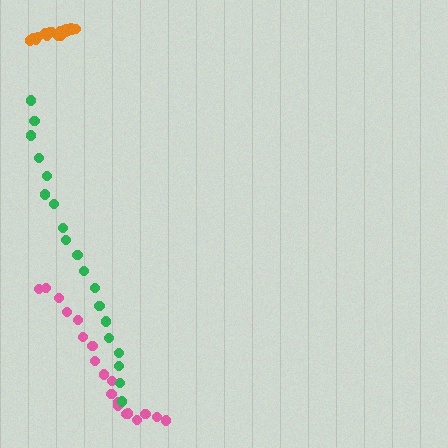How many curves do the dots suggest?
There are 3 distinct paths.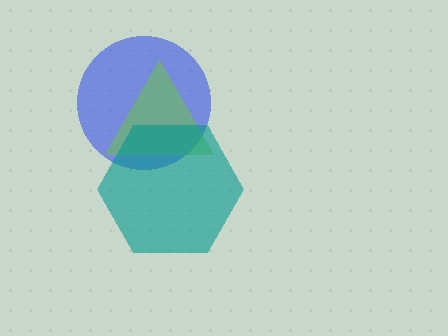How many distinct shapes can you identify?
There are 3 distinct shapes: a blue circle, a lime triangle, a teal hexagon.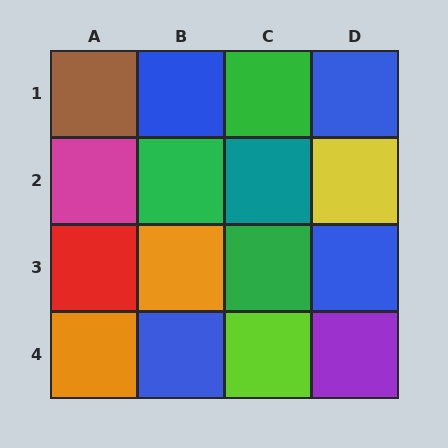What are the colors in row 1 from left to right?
Brown, blue, green, blue.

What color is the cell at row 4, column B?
Blue.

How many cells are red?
1 cell is red.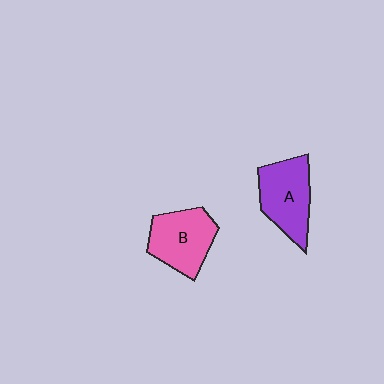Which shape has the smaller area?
Shape B (pink).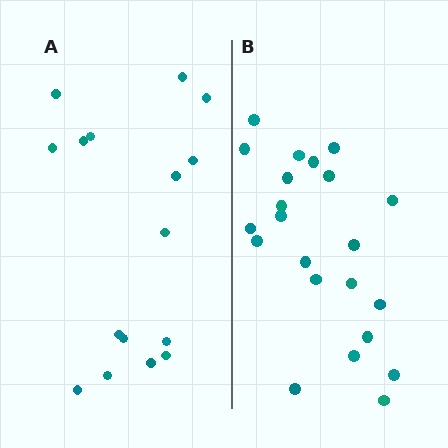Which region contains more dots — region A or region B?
Region B (the right region) has more dots.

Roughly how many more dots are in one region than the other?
Region B has about 6 more dots than region A.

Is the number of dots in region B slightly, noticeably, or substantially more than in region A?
Region B has noticeably more, but not dramatically so. The ratio is roughly 1.4 to 1.